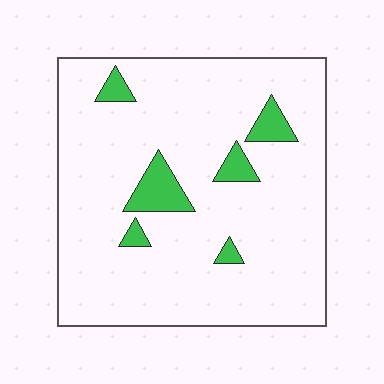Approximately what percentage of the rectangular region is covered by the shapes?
Approximately 10%.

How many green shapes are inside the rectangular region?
6.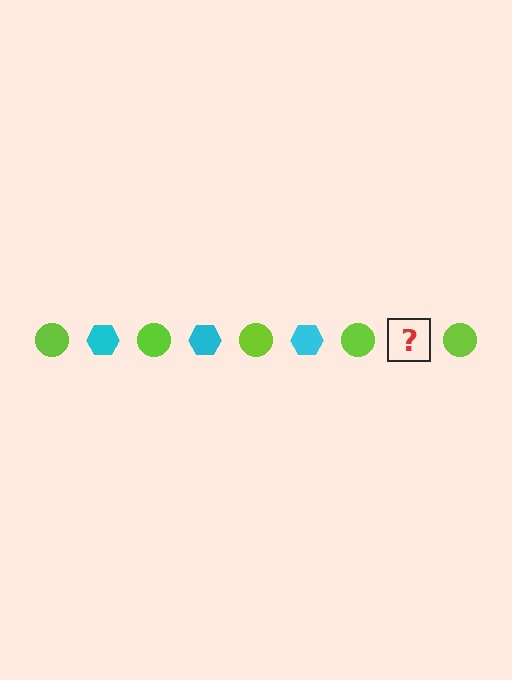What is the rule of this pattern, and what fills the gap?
The rule is that the pattern alternates between lime circle and cyan hexagon. The gap should be filled with a cyan hexagon.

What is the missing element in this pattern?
The missing element is a cyan hexagon.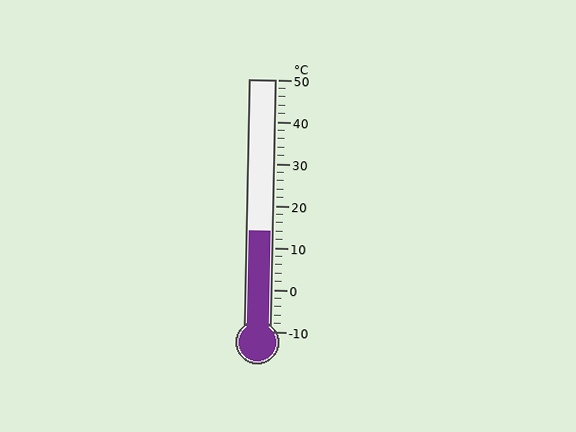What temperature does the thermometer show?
The thermometer shows approximately 14°C.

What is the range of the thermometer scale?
The thermometer scale ranges from -10°C to 50°C.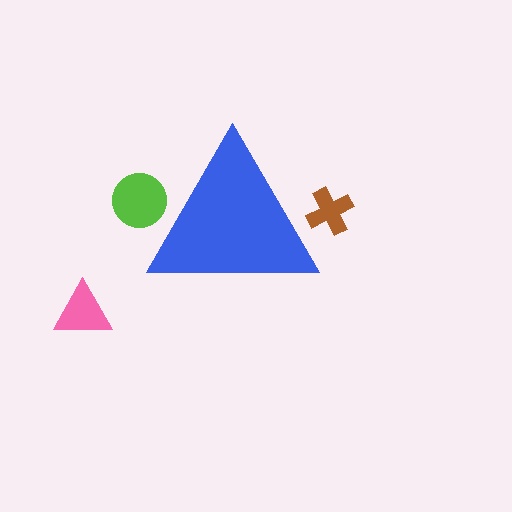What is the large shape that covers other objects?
A blue triangle.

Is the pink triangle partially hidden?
No, the pink triangle is fully visible.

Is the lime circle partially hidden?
Yes, the lime circle is partially hidden behind the blue triangle.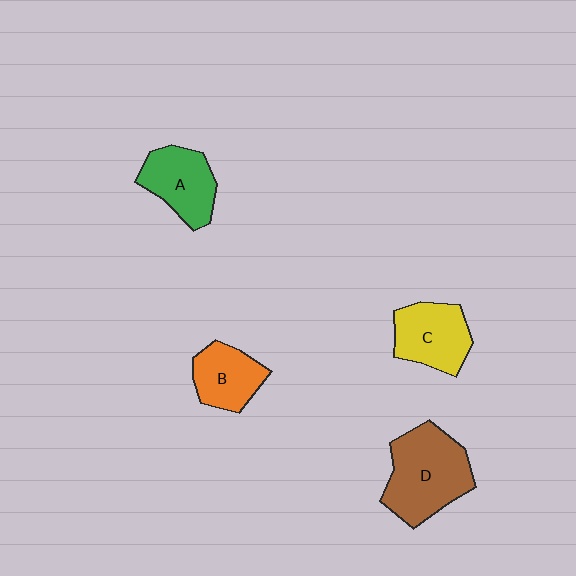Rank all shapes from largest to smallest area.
From largest to smallest: D (brown), C (yellow), A (green), B (orange).